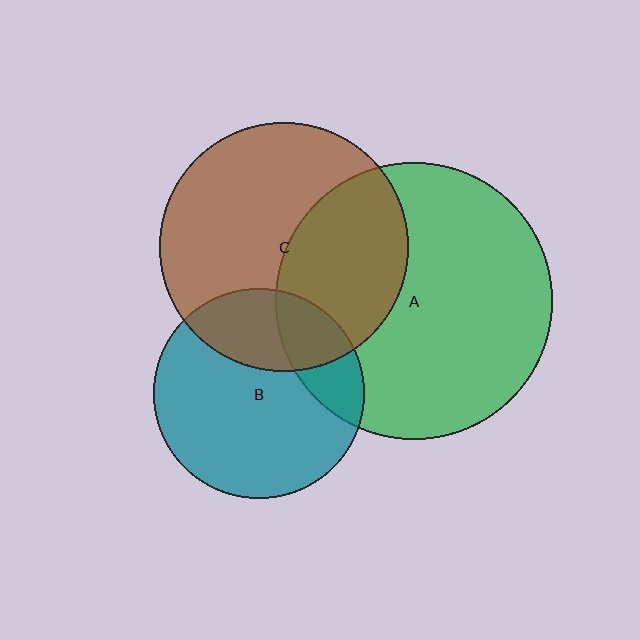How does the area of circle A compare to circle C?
Approximately 1.2 times.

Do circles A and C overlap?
Yes.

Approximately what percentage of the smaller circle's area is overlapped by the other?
Approximately 40%.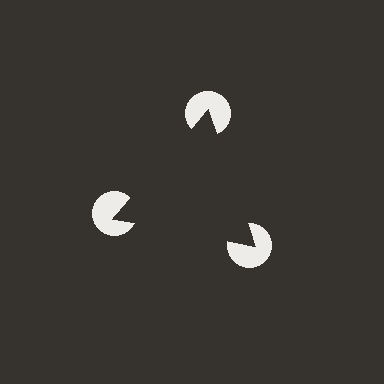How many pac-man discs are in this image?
There are 3 — one at each vertex of the illusory triangle.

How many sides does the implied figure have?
3 sides.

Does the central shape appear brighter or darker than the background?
It typically appears slightly darker than the background, even though no actual brightness change is drawn.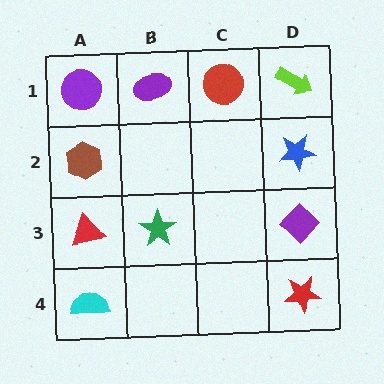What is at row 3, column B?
A green star.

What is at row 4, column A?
A cyan semicircle.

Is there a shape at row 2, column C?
No, that cell is empty.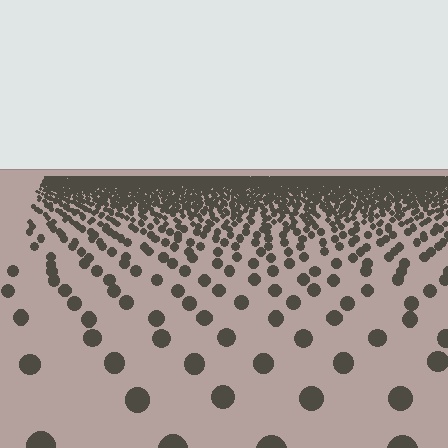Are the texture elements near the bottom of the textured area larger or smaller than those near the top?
Larger. Near the bottom, elements are closer to the viewer and appear at a bigger on-screen size.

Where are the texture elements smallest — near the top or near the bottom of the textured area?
Near the top.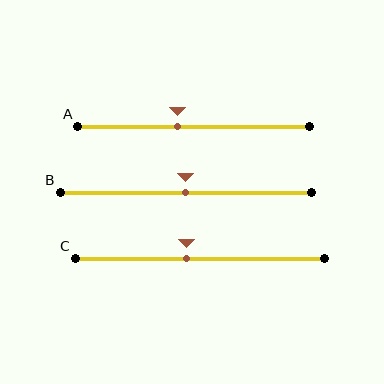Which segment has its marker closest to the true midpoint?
Segment B has its marker closest to the true midpoint.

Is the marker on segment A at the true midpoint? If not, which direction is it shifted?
No, the marker on segment A is shifted to the left by about 7% of the segment length.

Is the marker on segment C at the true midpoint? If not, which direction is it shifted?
No, the marker on segment C is shifted to the left by about 5% of the segment length.